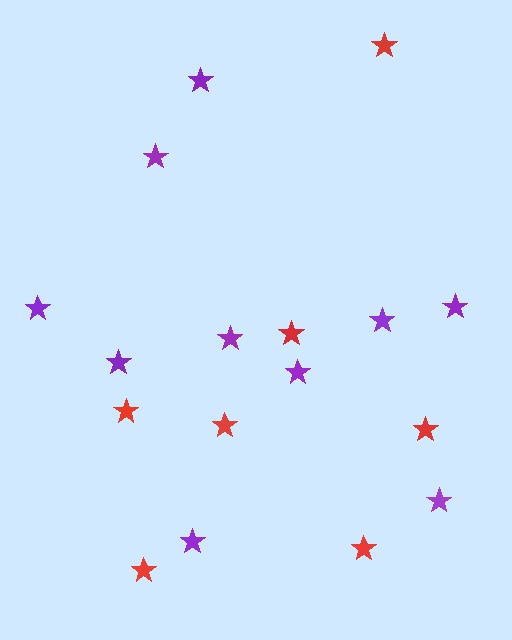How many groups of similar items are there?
There are 2 groups: one group of purple stars (10) and one group of red stars (7).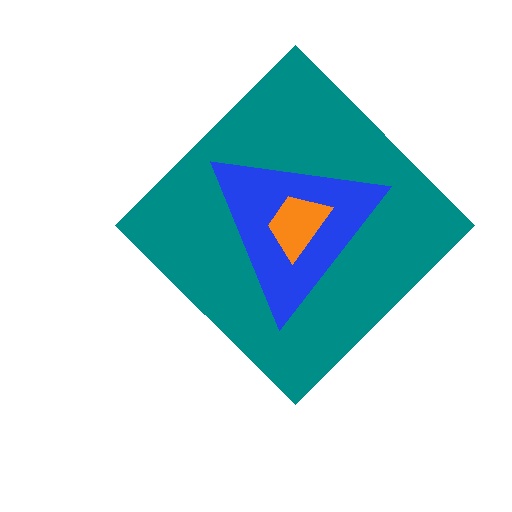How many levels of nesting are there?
3.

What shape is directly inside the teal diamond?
The blue triangle.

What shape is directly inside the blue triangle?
The orange trapezoid.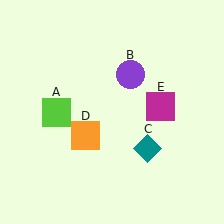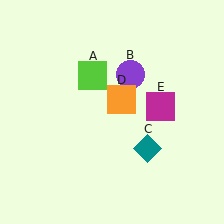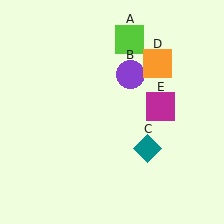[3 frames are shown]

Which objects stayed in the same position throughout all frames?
Purple circle (object B) and teal diamond (object C) and magenta square (object E) remained stationary.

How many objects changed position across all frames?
2 objects changed position: lime square (object A), orange square (object D).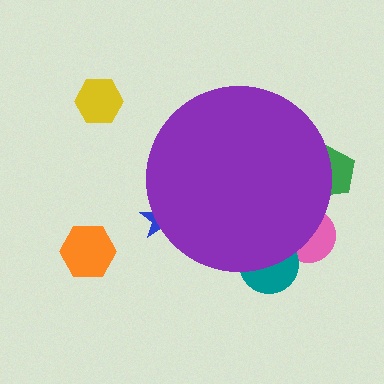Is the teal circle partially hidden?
Yes, the teal circle is partially hidden behind the purple circle.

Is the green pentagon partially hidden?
Yes, the green pentagon is partially hidden behind the purple circle.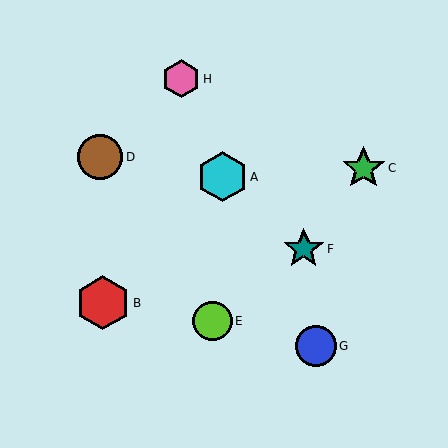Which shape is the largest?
The red hexagon (labeled B) is the largest.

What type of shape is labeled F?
Shape F is a teal star.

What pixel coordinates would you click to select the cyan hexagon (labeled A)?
Click at (222, 177) to select the cyan hexagon A.